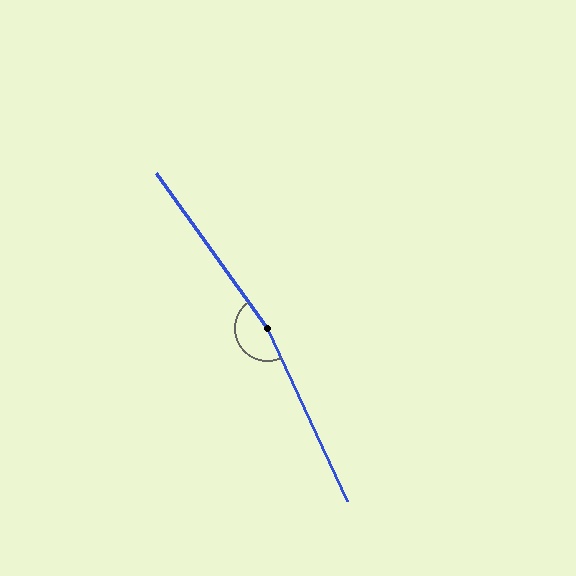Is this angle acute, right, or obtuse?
It is obtuse.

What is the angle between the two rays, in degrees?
Approximately 169 degrees.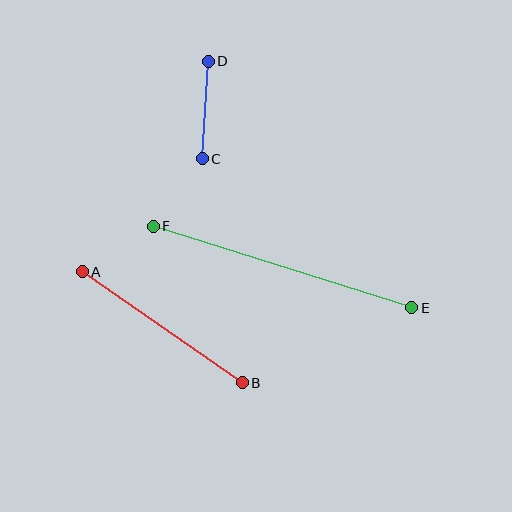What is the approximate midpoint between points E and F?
The midpoint is at approximately (283, 267) pixels.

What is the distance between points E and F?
The distance is approximately 271 pixels.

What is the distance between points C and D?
The distance is approximately 98 pixels.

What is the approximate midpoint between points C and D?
The midpoint is at approximately (205, 110) pixels.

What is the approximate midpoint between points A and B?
The midpoint is at approximately (162, 327) pixels.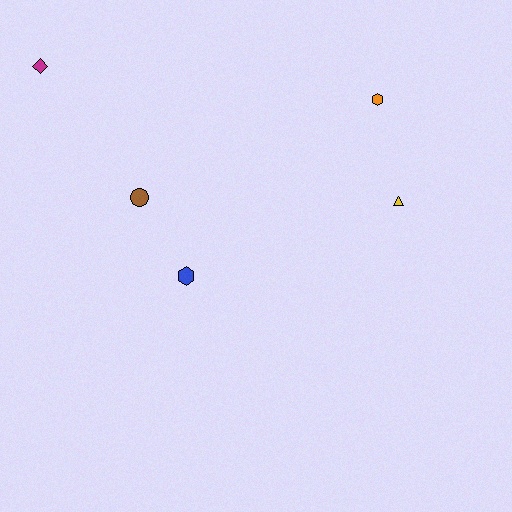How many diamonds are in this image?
There is 1 diamond.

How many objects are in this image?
There are 5 objects.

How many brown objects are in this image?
There is 1 brown object.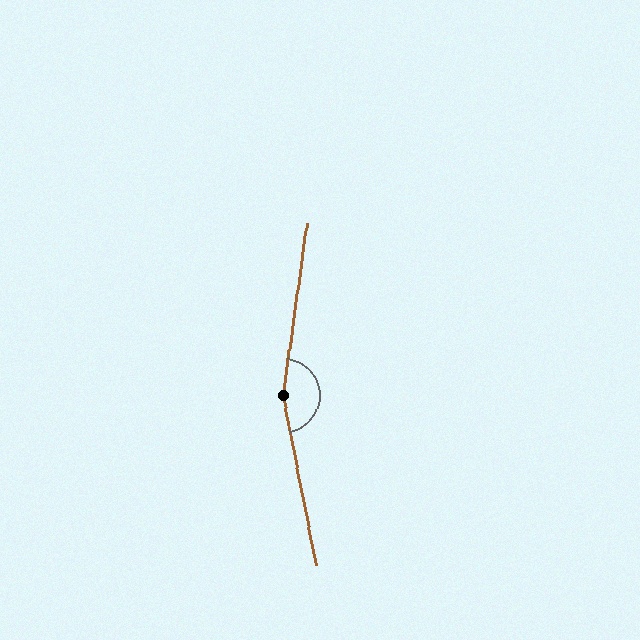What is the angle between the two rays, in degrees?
Approximately 161 degrees.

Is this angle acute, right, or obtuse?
It is obtuse.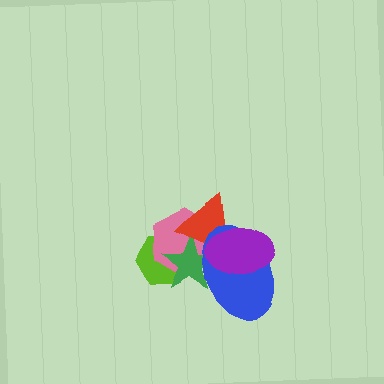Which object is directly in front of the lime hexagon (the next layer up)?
The pink hexagon is directly in front of the lime hexagon.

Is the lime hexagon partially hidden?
Yes, it is partially covered by another shape.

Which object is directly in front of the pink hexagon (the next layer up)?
The green star is directly in front of the pink hexagon.